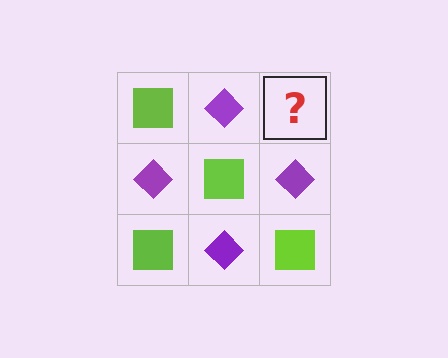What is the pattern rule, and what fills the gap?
The rule is that it alternates lime square and purple diamond in a checkerboard pattern. The gap should be filled with a lime square.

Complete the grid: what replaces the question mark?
The question mark should be replaced with a lime square.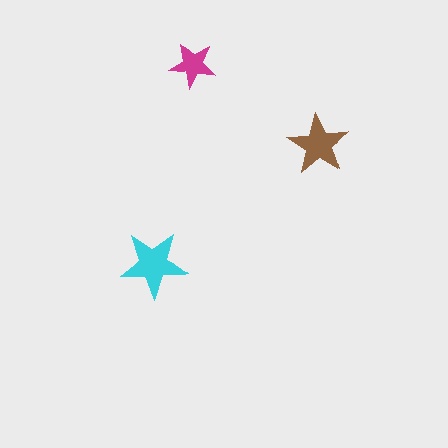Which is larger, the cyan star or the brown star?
The cyan one.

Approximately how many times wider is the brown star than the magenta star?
About 1.5 times wider.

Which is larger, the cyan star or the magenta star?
The cyan one.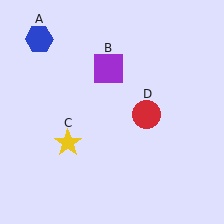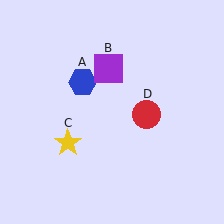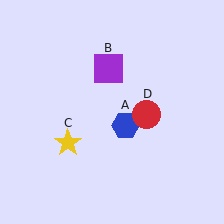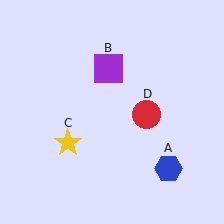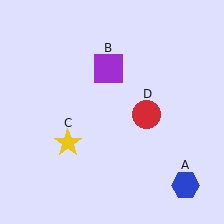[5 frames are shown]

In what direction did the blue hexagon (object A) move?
The blue hexagon (object A) moved down and to the right.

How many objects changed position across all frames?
1 object changed position: blue hexagon (object A).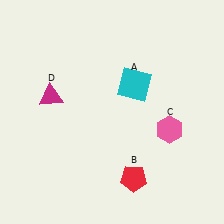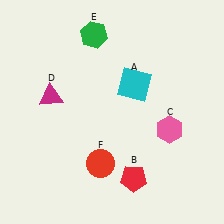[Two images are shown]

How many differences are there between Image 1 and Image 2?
There are 2 differences between the two images.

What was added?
A green hexagon (E), a red circle (F) were added in Image 2.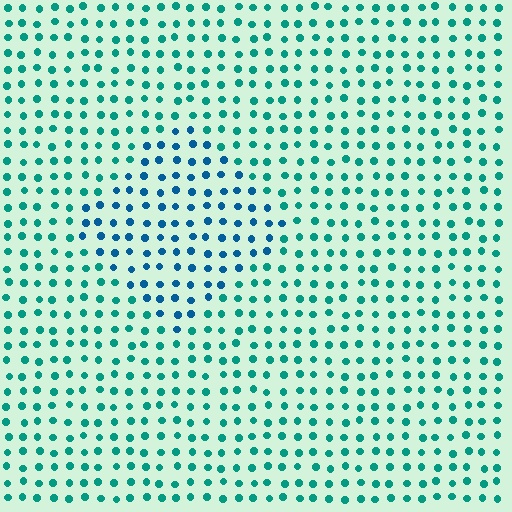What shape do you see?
I see a diamond.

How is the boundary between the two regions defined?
The boundary is defined purely by a slight shift in hue (about 34 degrees). Spacing, size, and orientation are identical on both sides.